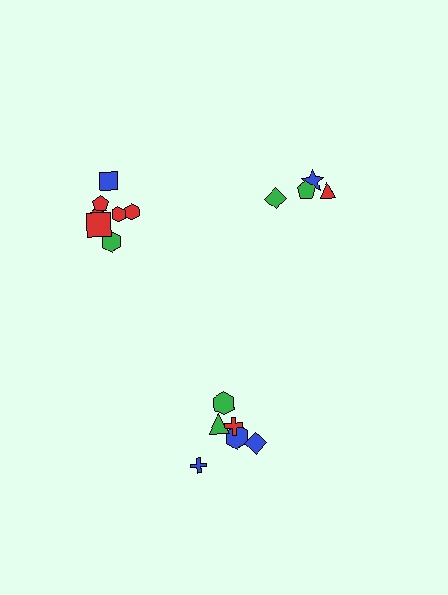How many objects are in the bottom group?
There are 6 objects.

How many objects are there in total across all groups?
There are 17 objects.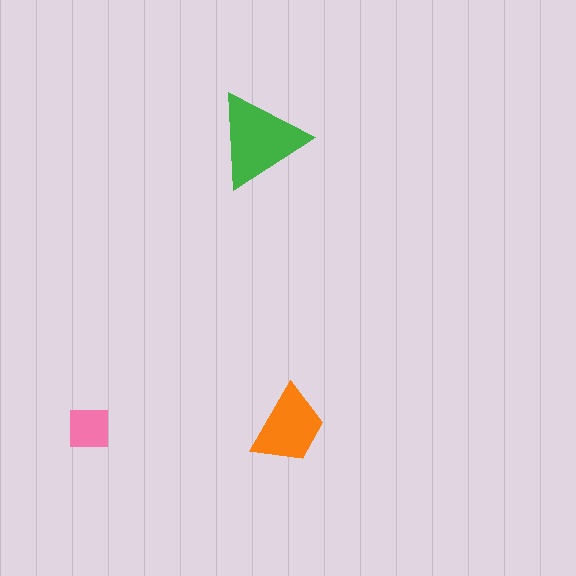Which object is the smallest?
The pink square.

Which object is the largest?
The green triangle.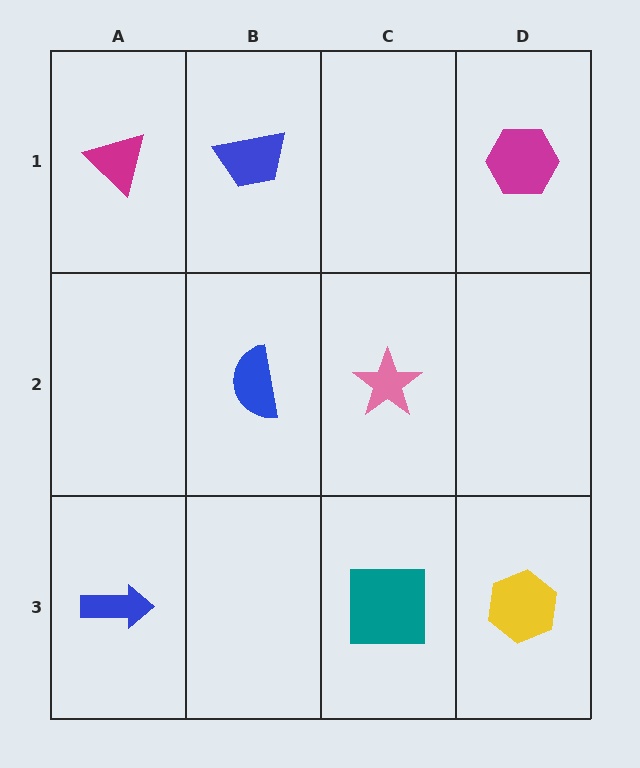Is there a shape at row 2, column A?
No, that cell is empty.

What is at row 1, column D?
A magenta hexagon.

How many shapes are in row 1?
3 shapes.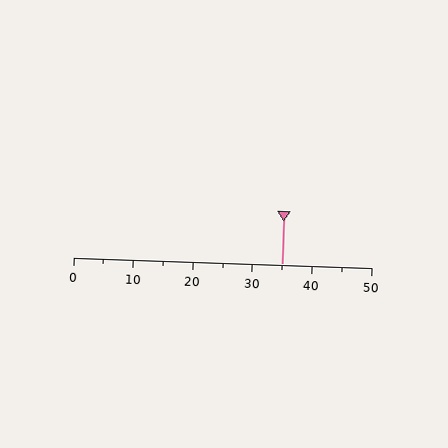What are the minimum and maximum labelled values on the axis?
The axis runs from 0 to 50.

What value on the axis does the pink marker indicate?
The marker indicates approximately 35.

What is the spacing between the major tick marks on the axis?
The major ticks are spaced 10 apart.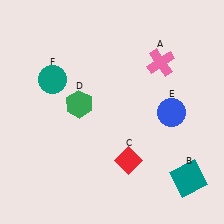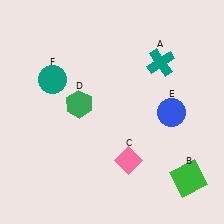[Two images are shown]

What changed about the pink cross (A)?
In Image 1, A is pink. In Image 2, it changed to teal.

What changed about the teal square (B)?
In Image 1, B is teal. In Image 2, it changed to green.